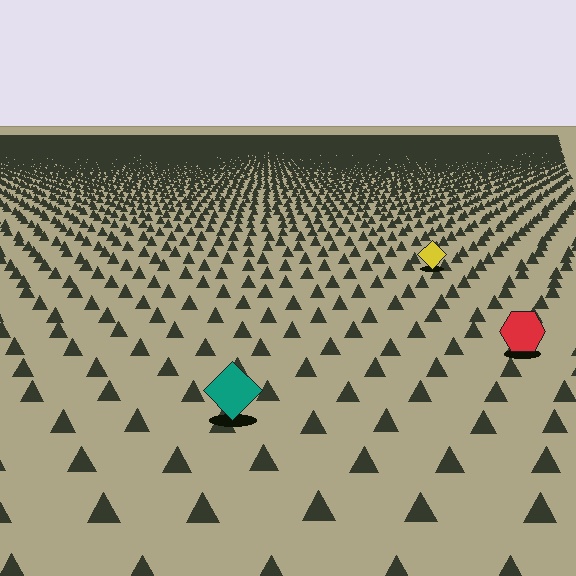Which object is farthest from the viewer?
The yellow diamond is farthest from the viewer. It appears smaller and the ground texture around it is denser.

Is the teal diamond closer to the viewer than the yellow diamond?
Yes. The teal diamond is closer — you can tell from the texture gradient: the ground texture is coarser near it.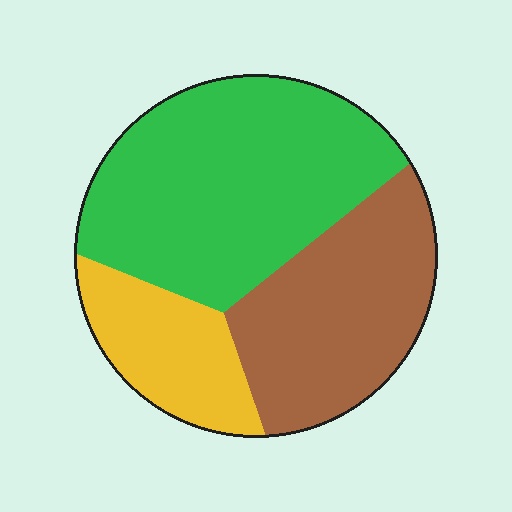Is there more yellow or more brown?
Brown.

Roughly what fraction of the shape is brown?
Brown takes up about one third (1/3) of the shape.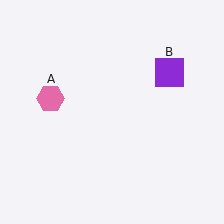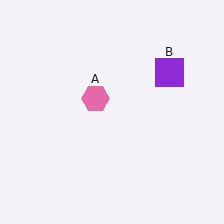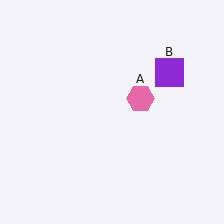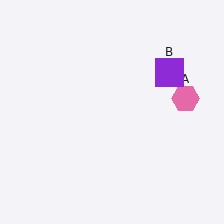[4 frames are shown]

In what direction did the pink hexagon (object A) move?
The pink hexagon (object A) moved right.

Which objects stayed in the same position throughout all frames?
Purple square (object B) remained stationary.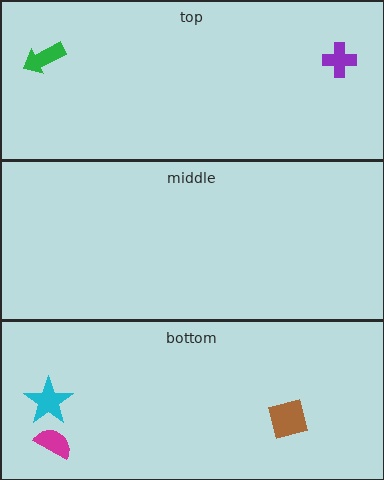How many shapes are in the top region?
2.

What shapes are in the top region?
The purple cross, the green arrow.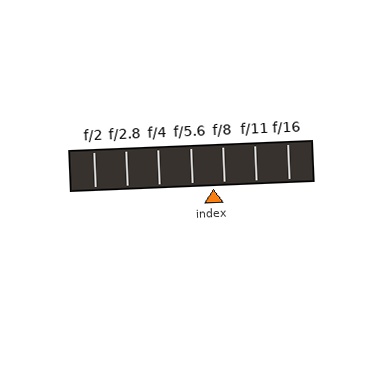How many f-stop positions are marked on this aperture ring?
There are 7 f-stop positions marked.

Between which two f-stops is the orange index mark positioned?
The index mark is between f/5.6 and f/8.